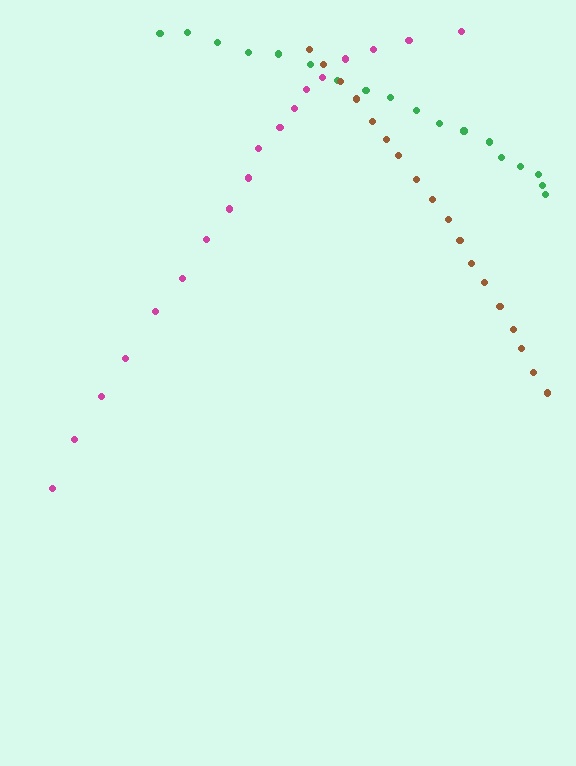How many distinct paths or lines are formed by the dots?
There are 3 distinct paths.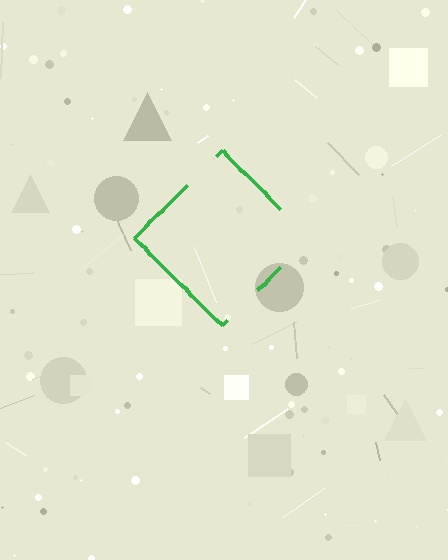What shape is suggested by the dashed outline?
The dashed outline suggests a diamond.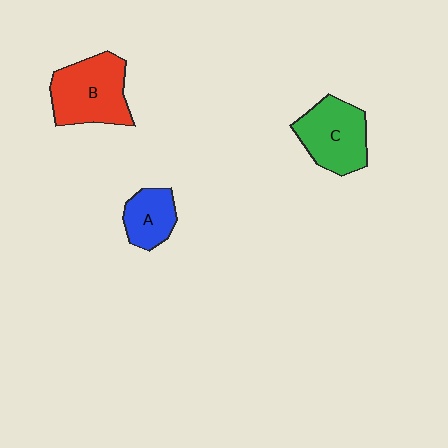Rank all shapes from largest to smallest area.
From largest to smallest: B (red), C (green), A (blue).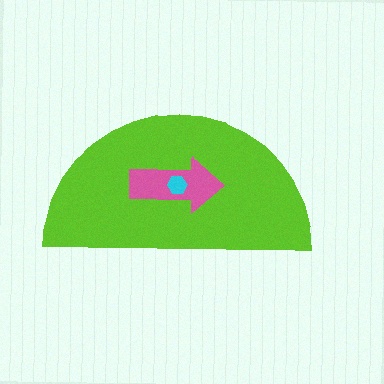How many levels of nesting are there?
3.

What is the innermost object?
The cyan hexagon.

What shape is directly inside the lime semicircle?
The pink arrow.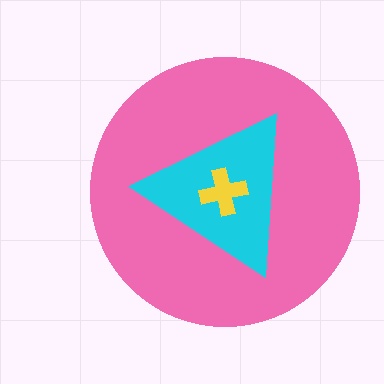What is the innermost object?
The yellow cross.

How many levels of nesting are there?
3.